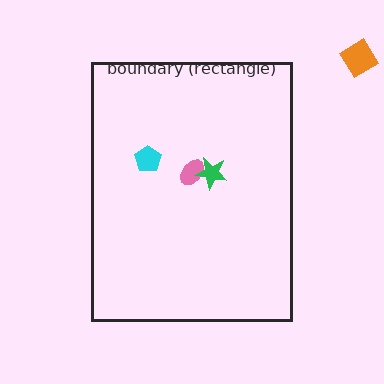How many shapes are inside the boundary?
3 inside, 1 outside.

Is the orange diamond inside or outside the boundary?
Outside.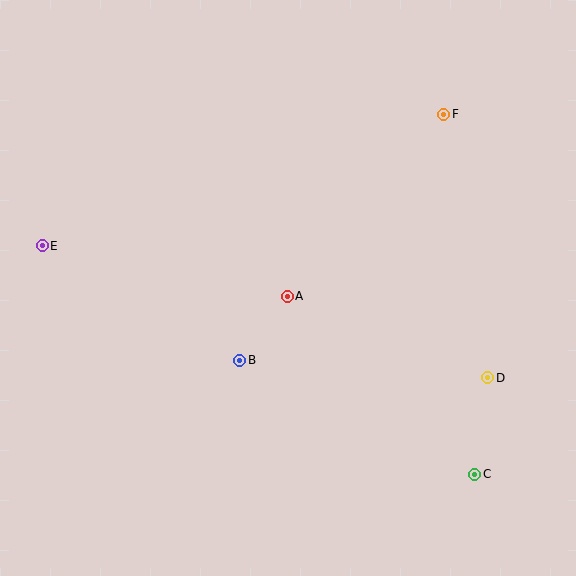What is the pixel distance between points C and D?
The distance between C and D is 97 pixels.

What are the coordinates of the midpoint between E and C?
The midpoint between E and C is at (258, 360).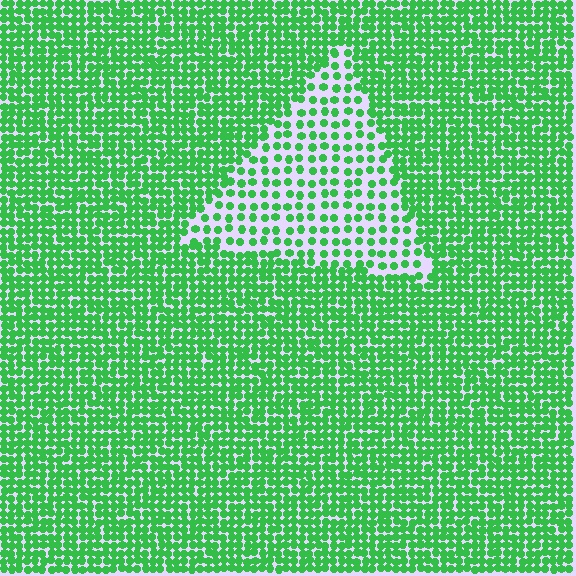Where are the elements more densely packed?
The elements are more densely packed outside the triangle boundary.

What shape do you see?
I see a triangle.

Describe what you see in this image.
The image contains small green elements arranged at two different densities. A triangle-shaped region is visible where the elements are less densely packed than the surrounding area.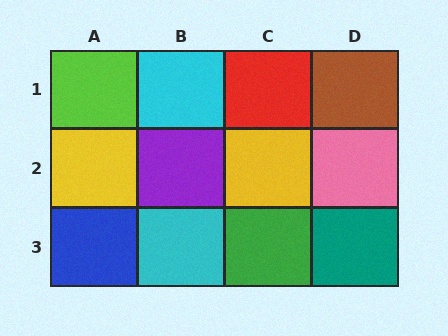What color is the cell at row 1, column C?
Red.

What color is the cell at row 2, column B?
Purple.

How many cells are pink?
1 cell is pink.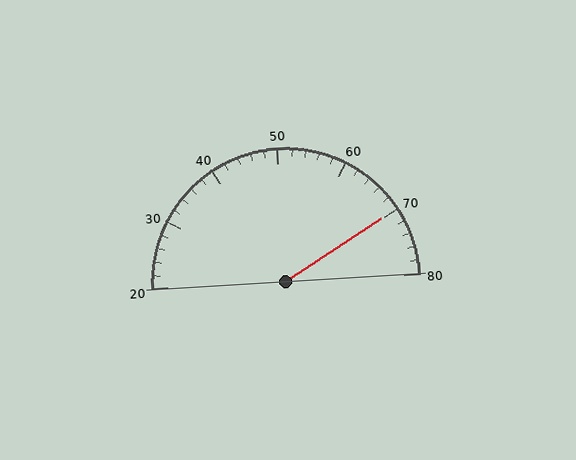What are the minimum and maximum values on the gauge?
The gauge ranges from 20 to 80.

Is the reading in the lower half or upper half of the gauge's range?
The reading is in the upper half of the range (20 to 80).